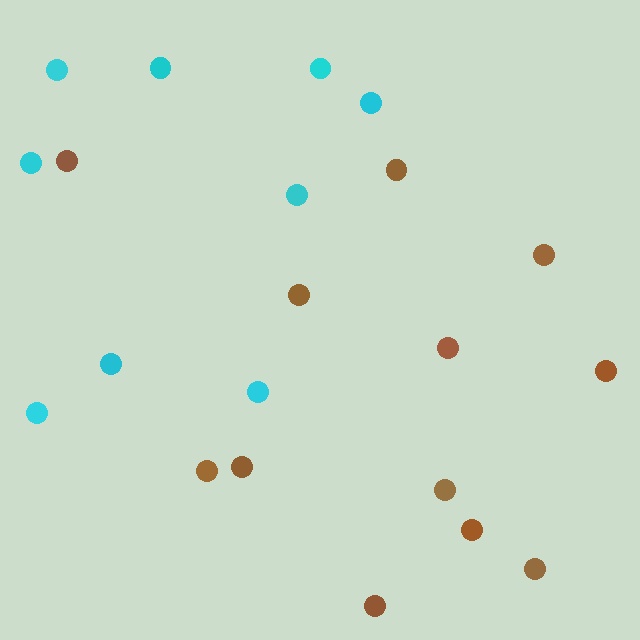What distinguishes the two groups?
There are 2 groups: one group of cyan circles (9) and one group of brown circles (12).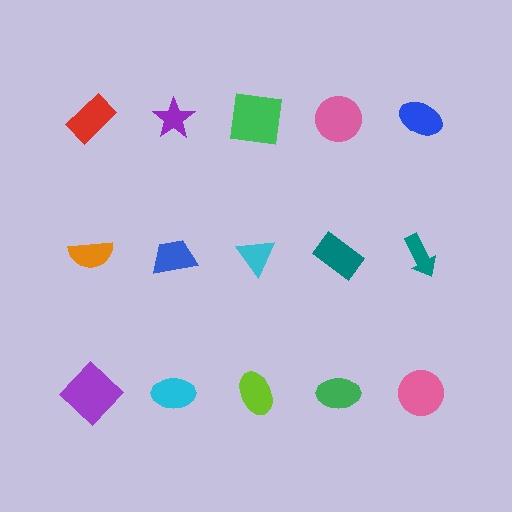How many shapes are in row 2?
5 shapes.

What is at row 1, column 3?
A green square.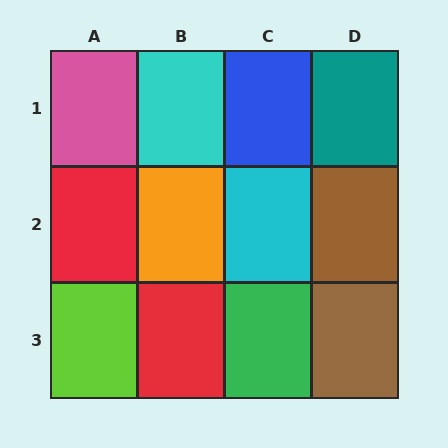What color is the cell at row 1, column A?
Pink.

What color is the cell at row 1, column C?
Blue.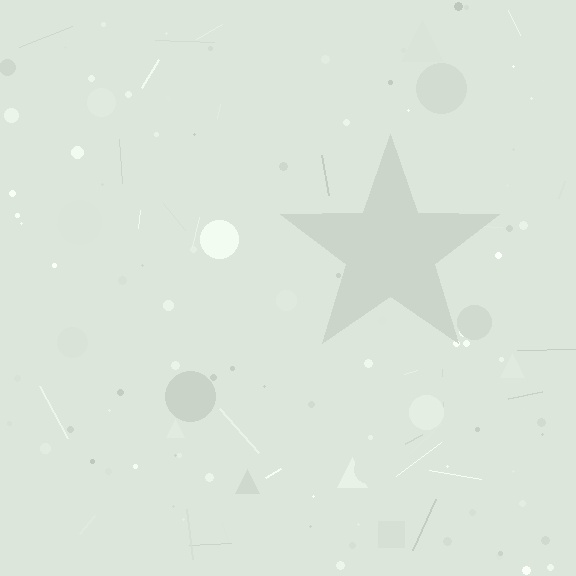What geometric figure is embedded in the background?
A star is embedded in the background.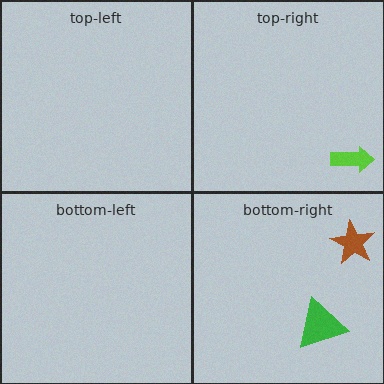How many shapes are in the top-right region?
1.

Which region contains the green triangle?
The bottom-right region.